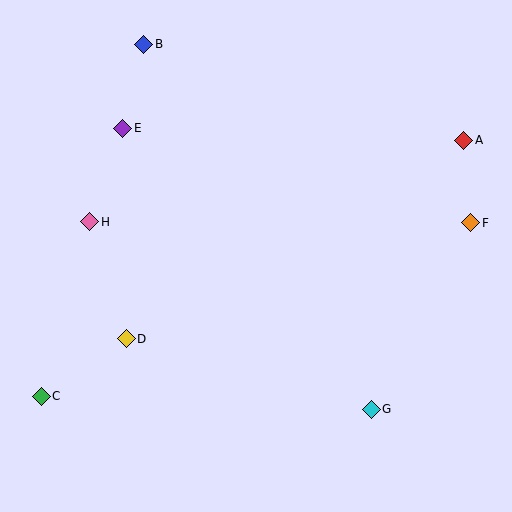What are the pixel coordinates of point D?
Point D is at (126, 339).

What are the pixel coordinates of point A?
Point A is at (464, 140).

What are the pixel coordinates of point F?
Point F is at (471, 223).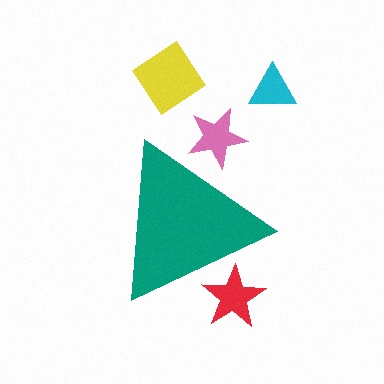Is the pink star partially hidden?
Yes, the pink star is partially hidden behind the teal triangle.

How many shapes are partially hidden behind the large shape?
2 shapes are partially hidden.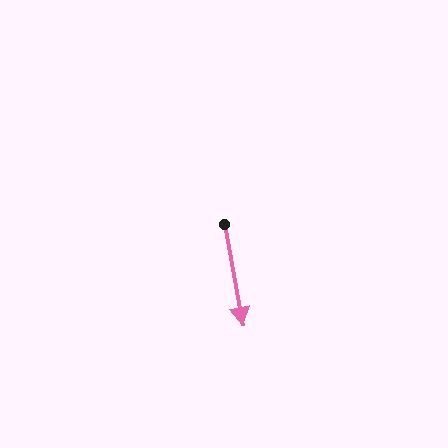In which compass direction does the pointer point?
South.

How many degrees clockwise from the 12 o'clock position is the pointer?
Approximately 170 degrees.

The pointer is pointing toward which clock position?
Roughly 6 o'clock.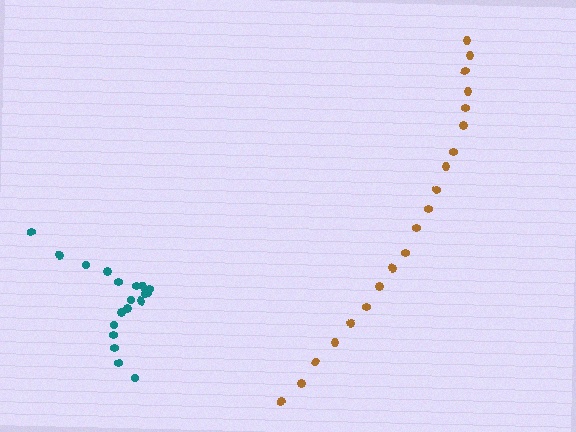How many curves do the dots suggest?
There are 2 distinct paths.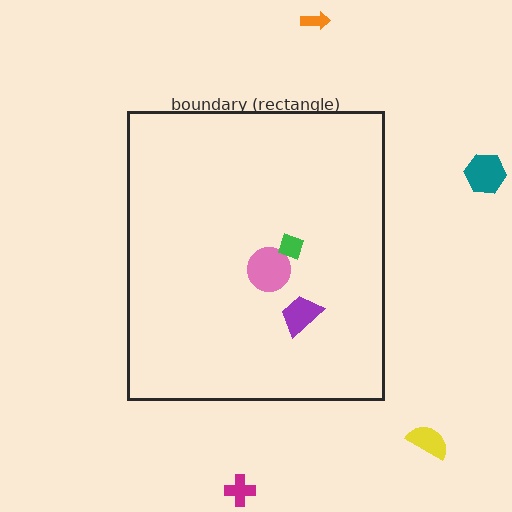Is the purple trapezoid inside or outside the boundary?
Inside.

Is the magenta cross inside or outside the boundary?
Outside.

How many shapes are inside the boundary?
3 inside, 4 outside.